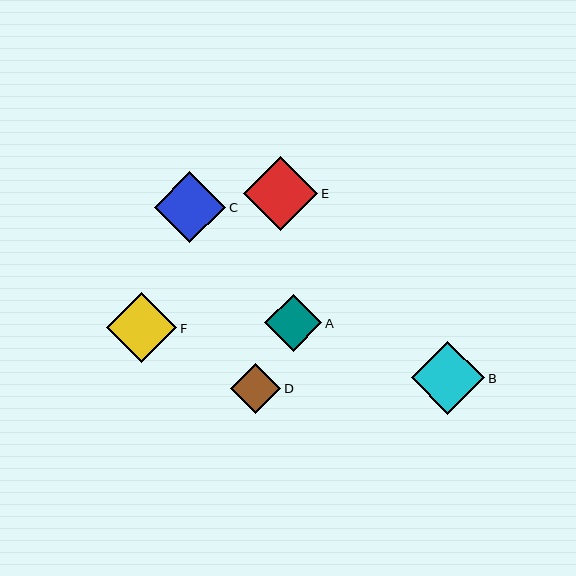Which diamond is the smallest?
Diamond D is the smallest with a size of approximately 50 pixels.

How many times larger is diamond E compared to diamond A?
Diamond E is approximately 1.3 times the size of diamond A.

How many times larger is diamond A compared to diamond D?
Diamond A is approximately 1.1 times the size of diamond D.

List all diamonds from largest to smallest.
From largest to smallest: E, B, C, F, A, D.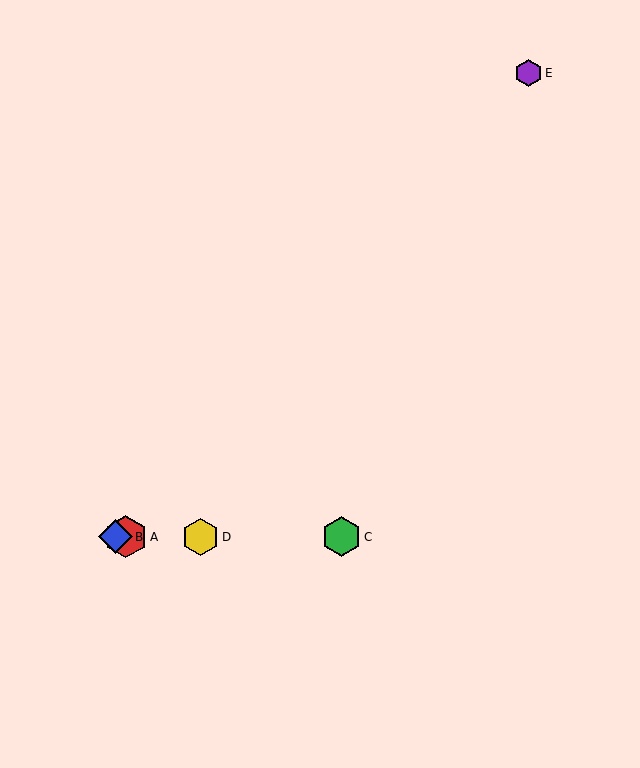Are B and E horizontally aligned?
No, B is at y≈537 and E is at y≈73.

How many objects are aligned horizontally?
4 objects (A, B, C, D) are aligned horizontally.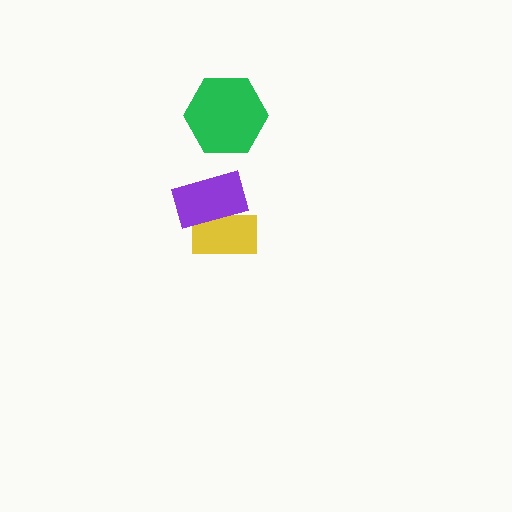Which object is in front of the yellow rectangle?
The purple rectangle is in front of the yellow rectangle.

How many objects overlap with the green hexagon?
0 objects overlap with the green hexagon.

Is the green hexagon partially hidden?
No, no other shape covers it.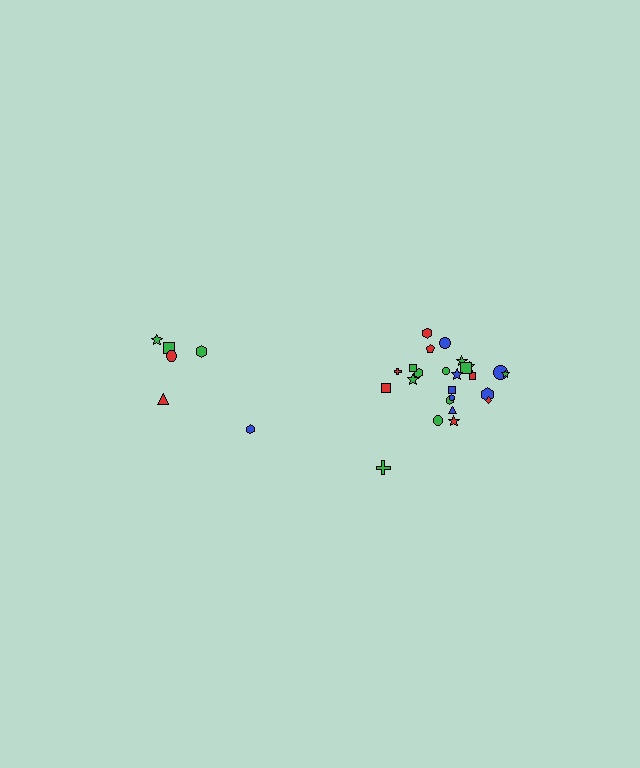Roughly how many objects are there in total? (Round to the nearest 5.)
Roughly 30 objects in total.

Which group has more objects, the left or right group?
The right group.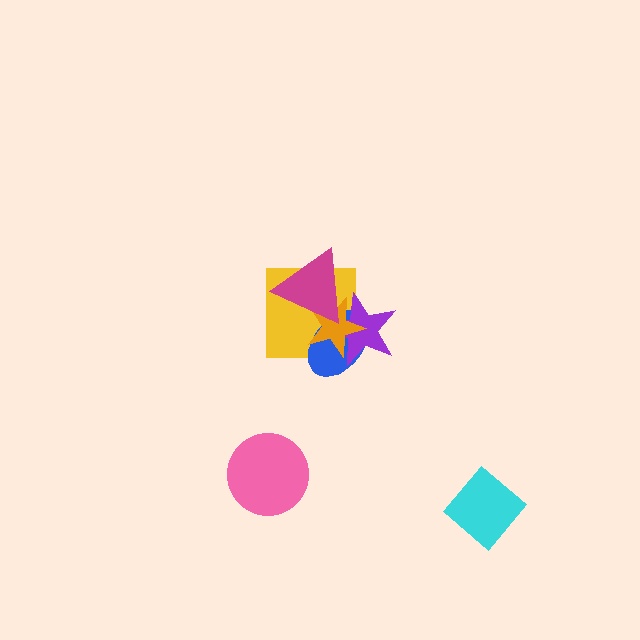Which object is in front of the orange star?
The magenta triangle is in front of the orange star.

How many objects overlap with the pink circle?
0 objects overlap with the pink circle.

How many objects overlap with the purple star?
4 objects overlap with the purple star.